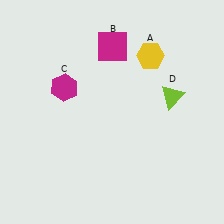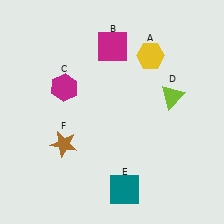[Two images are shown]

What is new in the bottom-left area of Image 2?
A brown star (F) was added in the bottom-left area of Image 2.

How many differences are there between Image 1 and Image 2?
There are 2 differences between the two images.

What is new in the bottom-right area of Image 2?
A teal square (E) was added in the bottom-right area of Image 2.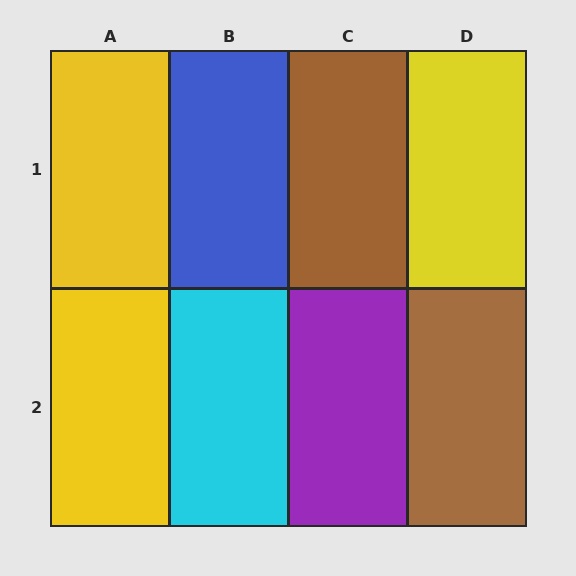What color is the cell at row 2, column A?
Yellow.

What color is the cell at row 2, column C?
Purple.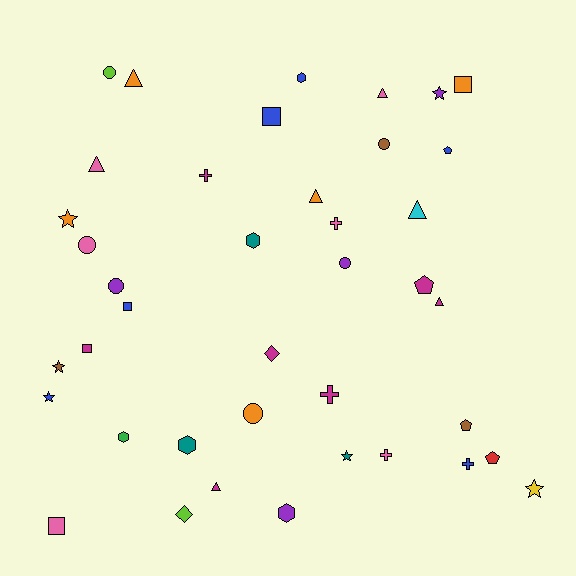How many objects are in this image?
There are 40 objects.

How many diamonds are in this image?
There are 2 diamonds.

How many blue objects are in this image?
There are 6 blue objects.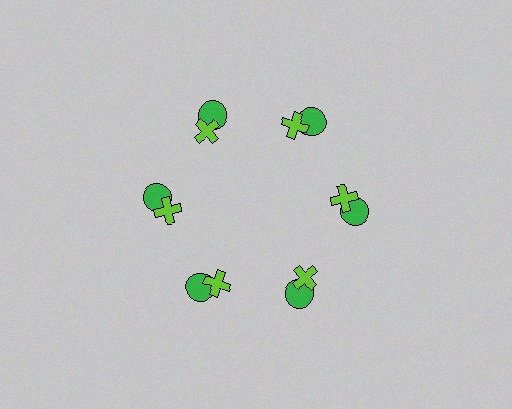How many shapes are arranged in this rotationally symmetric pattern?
There are 12 shapes, arranged in 6 groups of 2.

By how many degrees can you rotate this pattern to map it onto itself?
The pattern maps onto itself every 60 degrees of rotation.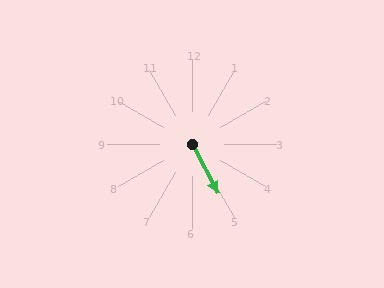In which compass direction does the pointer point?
Southeast.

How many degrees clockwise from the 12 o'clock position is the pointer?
Approximately 152 degrees.